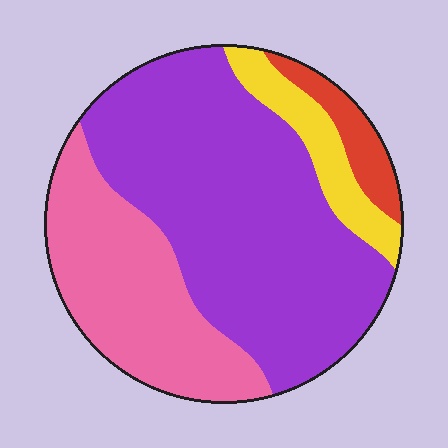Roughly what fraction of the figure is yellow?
Yellow takes up about one tenth (1/10) of the figure.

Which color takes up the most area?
Purple, at roughly 55%.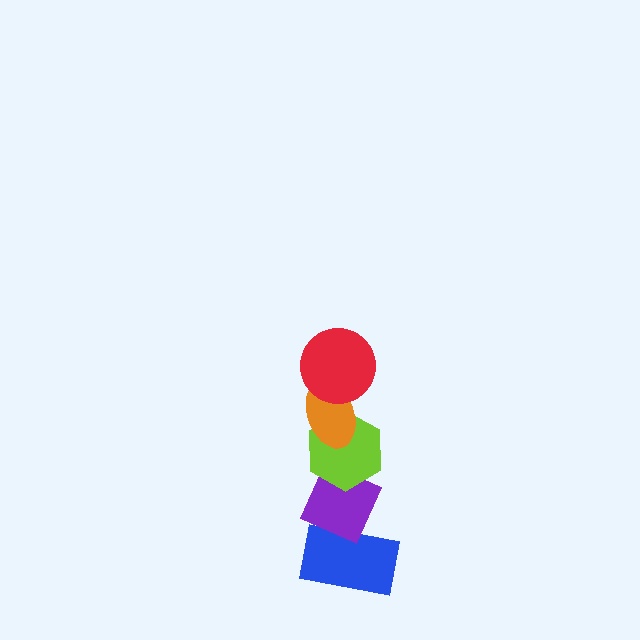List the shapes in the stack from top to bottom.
From top to bottom: the red circle, the orange ellipse, the lime hexagon, the purple diamond, the blue rectangle.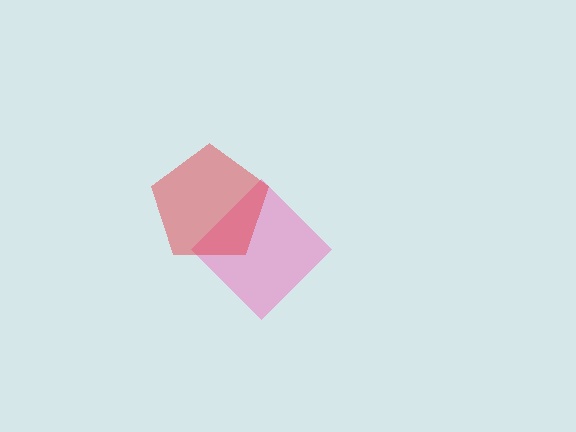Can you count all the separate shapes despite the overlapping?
Yes, there are 2 separate shapes.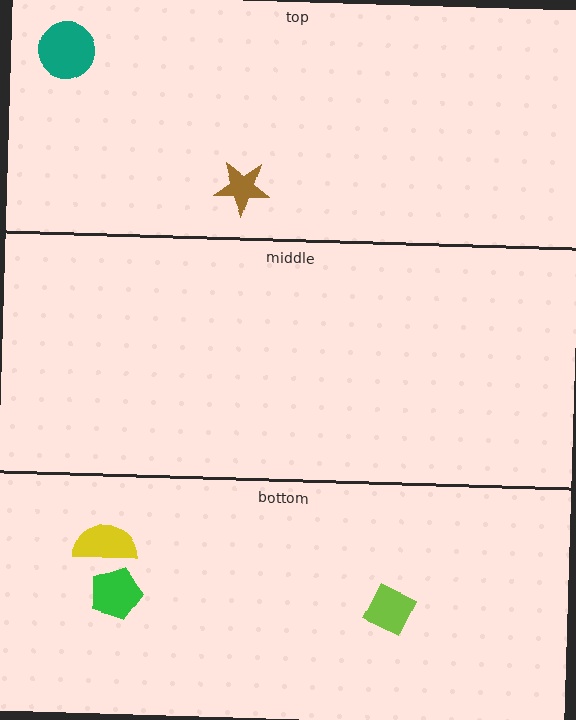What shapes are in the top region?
The teal circle, the brown star.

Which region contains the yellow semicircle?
The bottom region.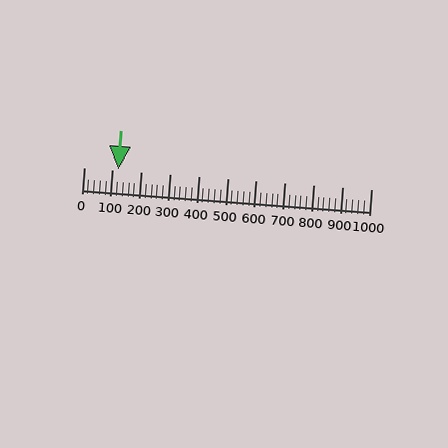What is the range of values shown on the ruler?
The ruler shows values from 0 to 1000.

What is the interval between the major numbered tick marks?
The major tick marks are spaced 100 units apart.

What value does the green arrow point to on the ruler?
The green arrow points to approximately 120.